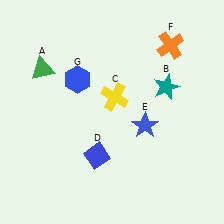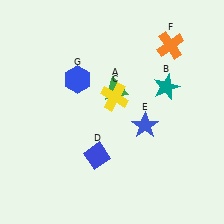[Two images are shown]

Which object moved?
The green triangle (A) moved right.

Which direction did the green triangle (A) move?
The green triangle (A) moved right.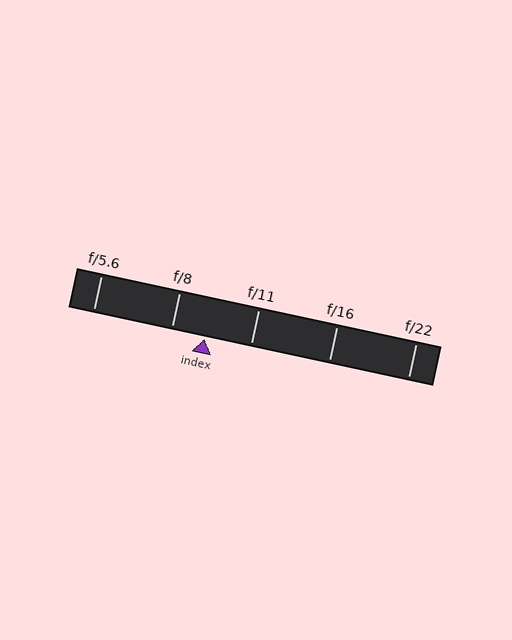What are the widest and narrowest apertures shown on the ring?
The widest aperture shown is f/5.6 and the narrowest is f/22.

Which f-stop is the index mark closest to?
The index mark is closest to f/8.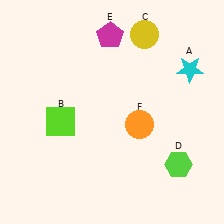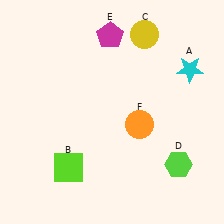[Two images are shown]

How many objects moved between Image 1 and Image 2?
1 object moved between the two images.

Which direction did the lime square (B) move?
The lime square (B) moved down.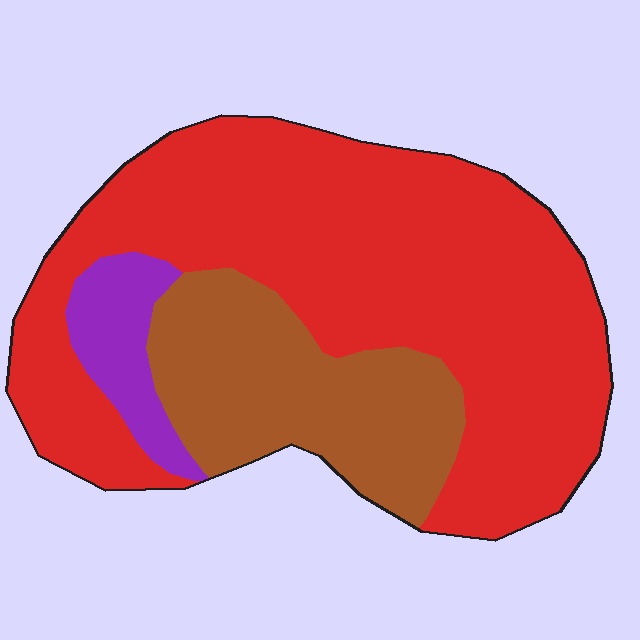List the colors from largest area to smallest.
From largest to smallest: red, brown, purple.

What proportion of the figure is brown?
Brown covers 25% of the figure.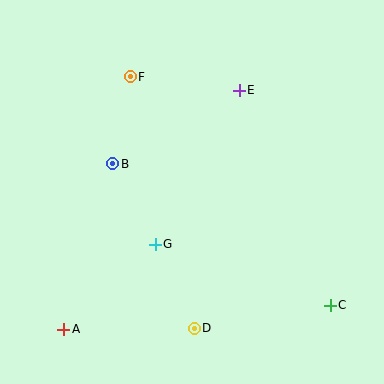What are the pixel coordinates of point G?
Point G is at (155, 244).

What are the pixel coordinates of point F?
Point F is at (130, 77).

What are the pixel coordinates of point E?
Point E is at (239, 90).